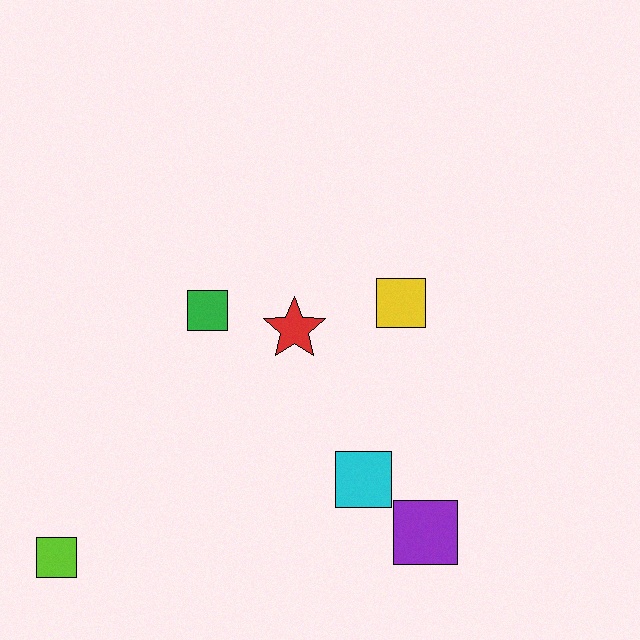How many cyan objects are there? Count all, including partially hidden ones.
There is 1 cyan object.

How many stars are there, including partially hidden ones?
There is 1 star.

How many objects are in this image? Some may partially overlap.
There are 6 objects.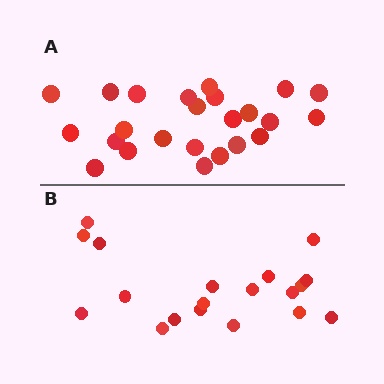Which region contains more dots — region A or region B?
Region A (the top region) has more dots.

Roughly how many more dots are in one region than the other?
Region A has about 5 more dots than region B.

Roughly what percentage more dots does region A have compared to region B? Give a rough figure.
About 25% more.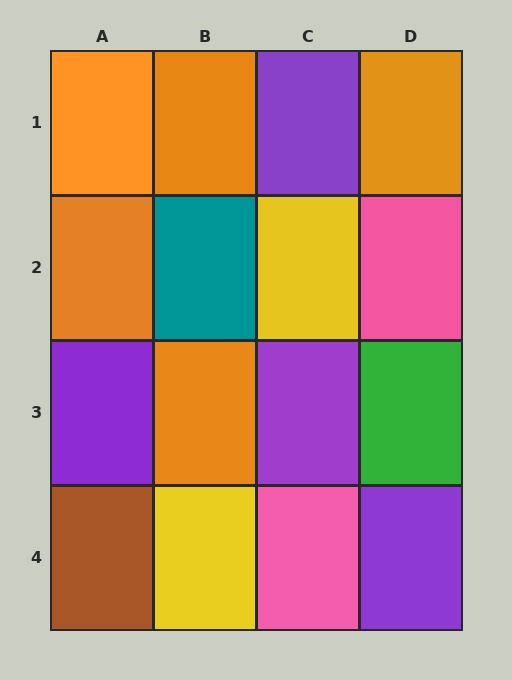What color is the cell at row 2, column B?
Teal.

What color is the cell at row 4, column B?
Yellow.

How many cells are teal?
1 cell is teal.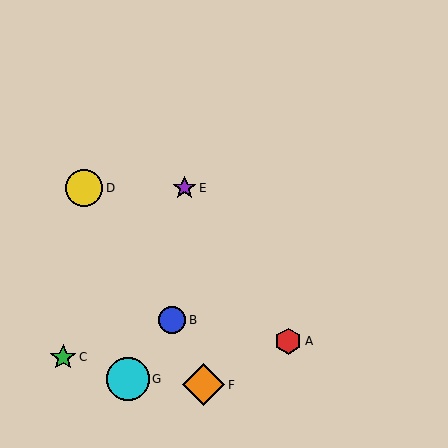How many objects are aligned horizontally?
2 objects (D, E) are aligned horizontally.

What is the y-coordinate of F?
Object F is at y≈385.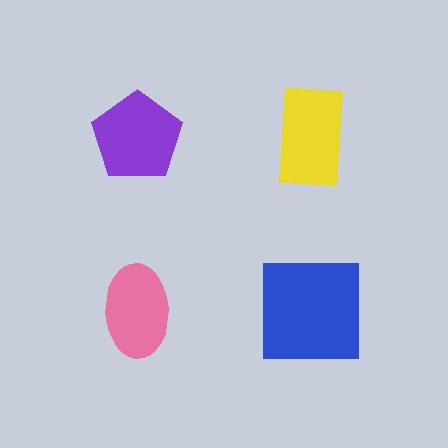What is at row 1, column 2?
A yellow rectangle.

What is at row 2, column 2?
A blue square.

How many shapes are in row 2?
2 shapes.